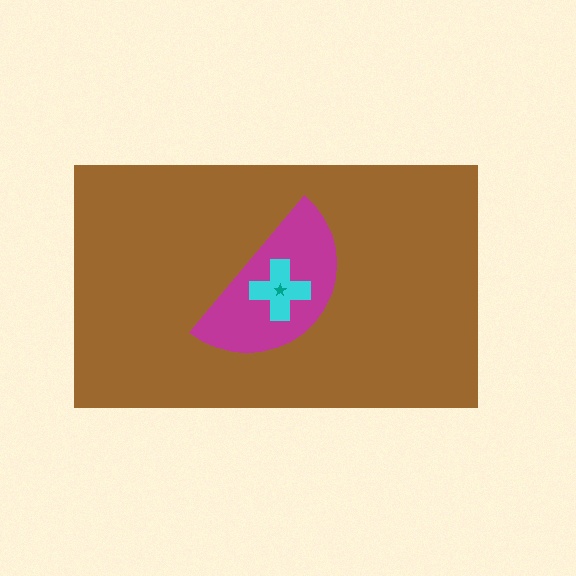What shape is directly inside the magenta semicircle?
The cyan cross.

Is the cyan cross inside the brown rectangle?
Yes.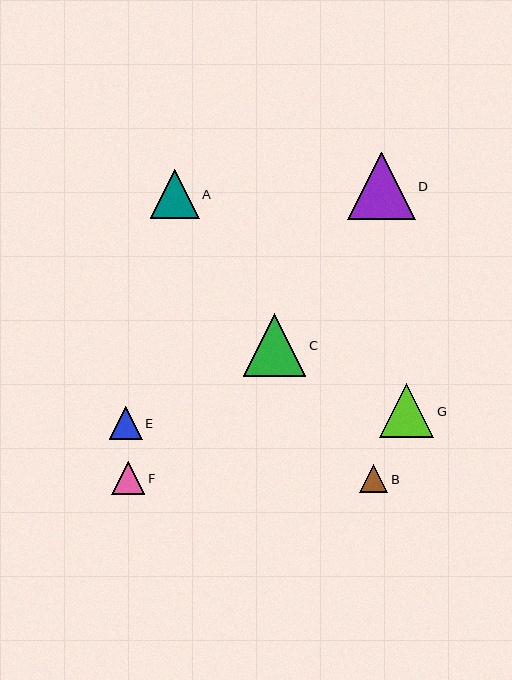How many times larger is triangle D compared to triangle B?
Triangle D is approximately 2.4 times the size of triangle B.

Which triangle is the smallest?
Triangle B is the smallest with a size of approximately 28 pixels.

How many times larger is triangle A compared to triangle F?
Triangle A is approximately 1.5 times the size of triangle F.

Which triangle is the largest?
Triangle D is the largest with a size of approximately 67 pixels.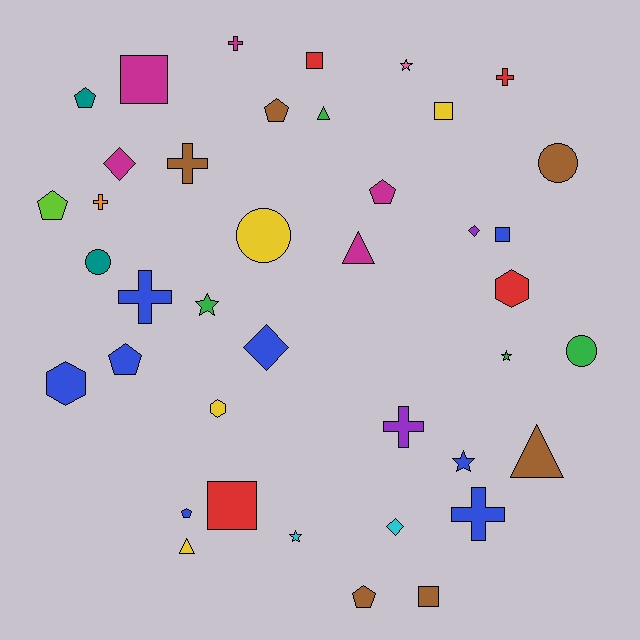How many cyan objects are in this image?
There are 2 cyan objects.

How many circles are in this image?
There are 4 circles.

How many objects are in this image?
There are 40 objects.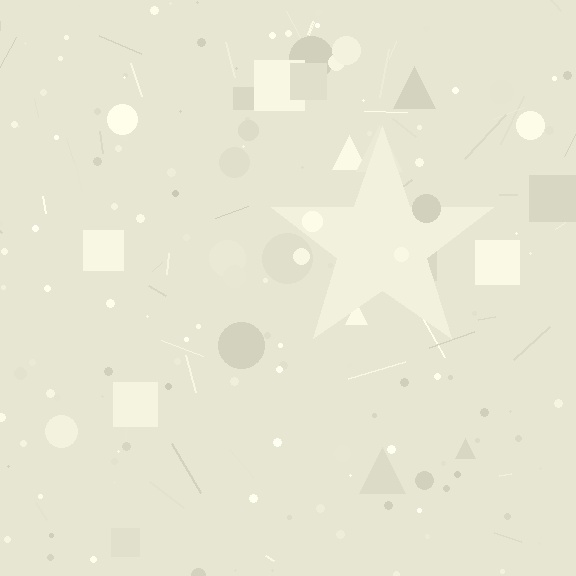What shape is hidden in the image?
A star is hidden in the image.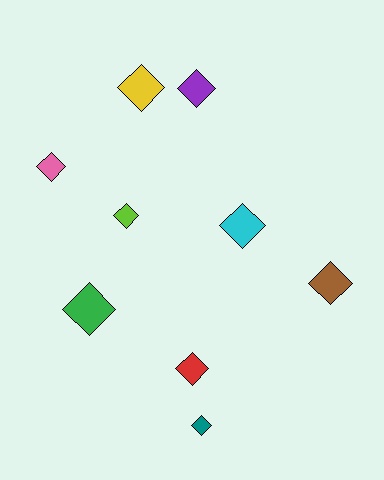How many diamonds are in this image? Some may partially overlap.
There are 9 diamonds.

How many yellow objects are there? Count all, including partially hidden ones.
There is 1 yellow object.